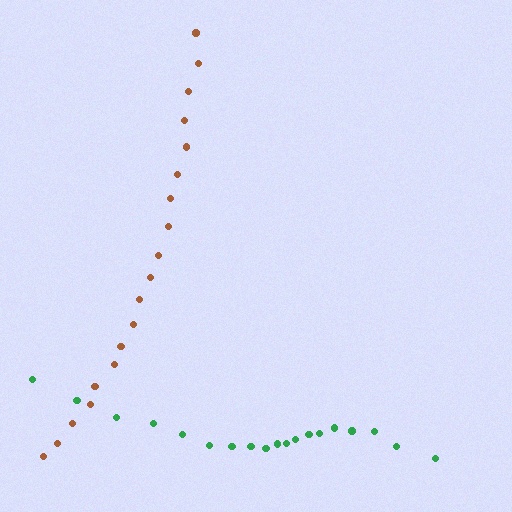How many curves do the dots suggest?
There are 2 distinct paths.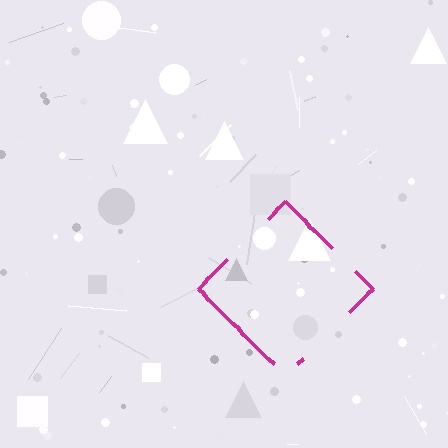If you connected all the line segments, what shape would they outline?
They would outline a diamond.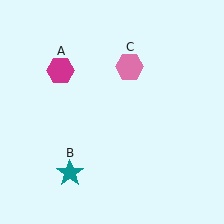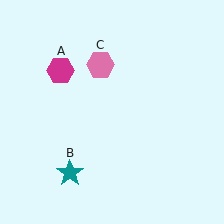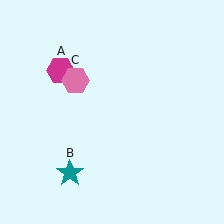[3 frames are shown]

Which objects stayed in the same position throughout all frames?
Magenta hexagon (object A) and teal star (object B) remained stationary.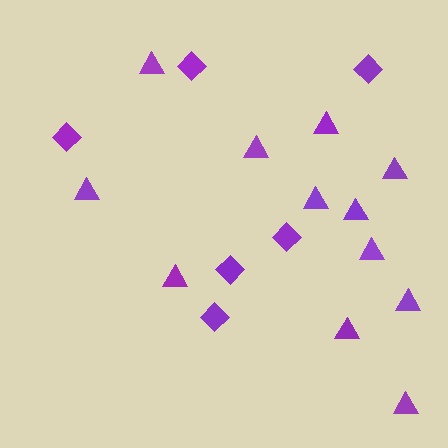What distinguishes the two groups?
There are 2 groups: one group of diamonds (6) and one group of triangles (12).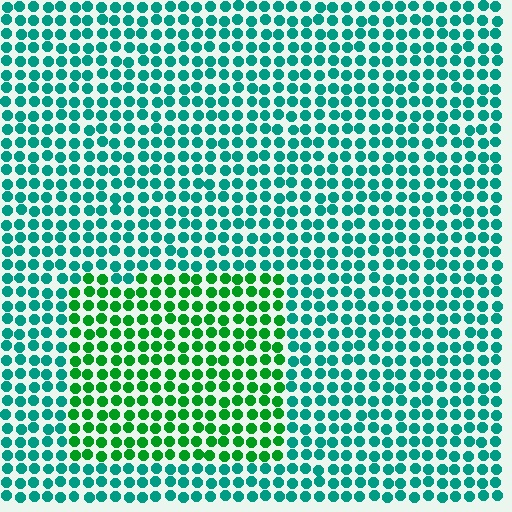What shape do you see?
I see a rectangle.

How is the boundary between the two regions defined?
The boundary is defined purely by a slight shift in hue (about 40 degrees). Spacing, size, and orientation are identical on both sides.